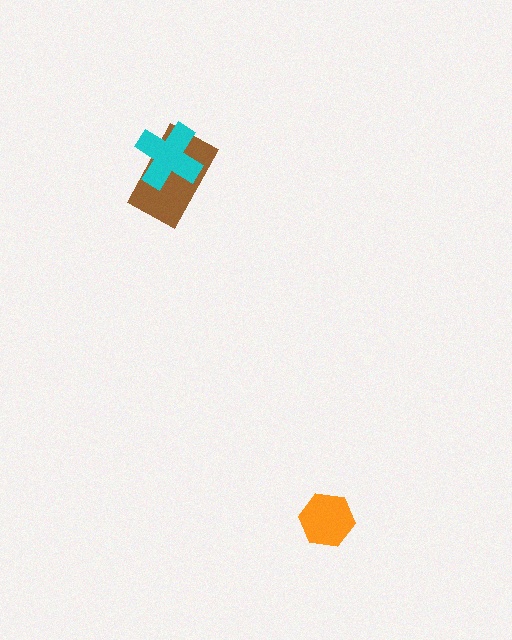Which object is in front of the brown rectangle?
The cyan cross is in front of the brown rectangle.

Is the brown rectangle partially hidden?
Yes, it is partially covered by another shape.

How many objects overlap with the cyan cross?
1 object overlaps with the cyan cross.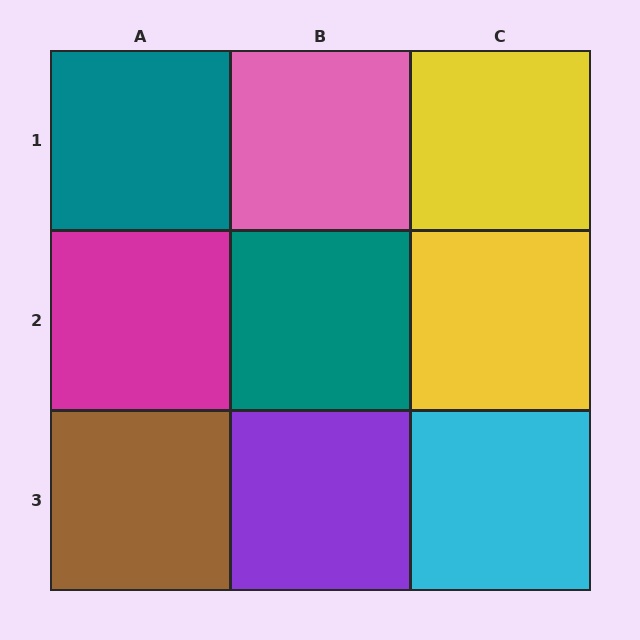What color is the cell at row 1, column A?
Teal.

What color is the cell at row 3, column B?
Purple.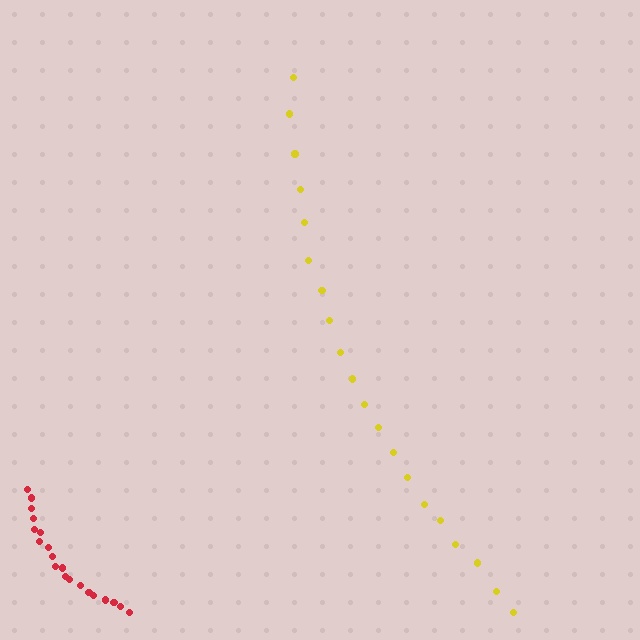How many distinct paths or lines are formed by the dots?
There are 2 distinct paths.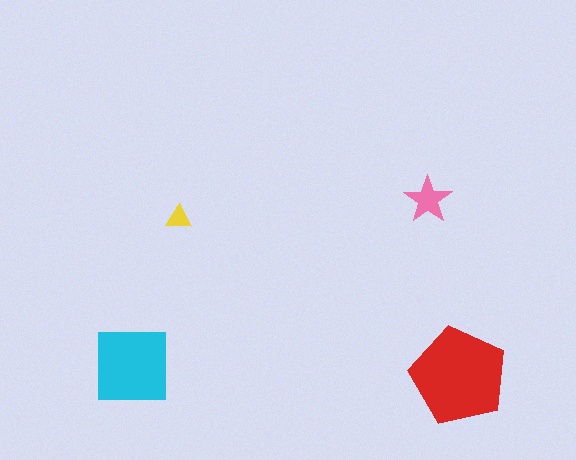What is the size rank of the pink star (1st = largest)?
3rd.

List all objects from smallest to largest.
The yellow triangle, the pink star, the cyan square, the red pentagon.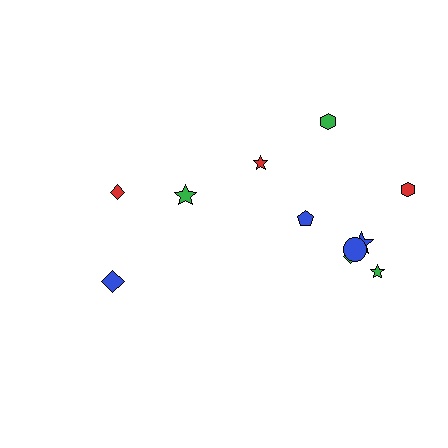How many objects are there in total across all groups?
There are 11 objects.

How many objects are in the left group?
There are 3 objects.